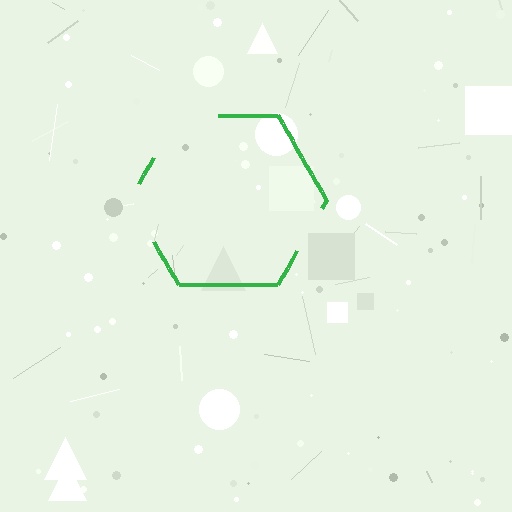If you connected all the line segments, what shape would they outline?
They would outline a hexagon.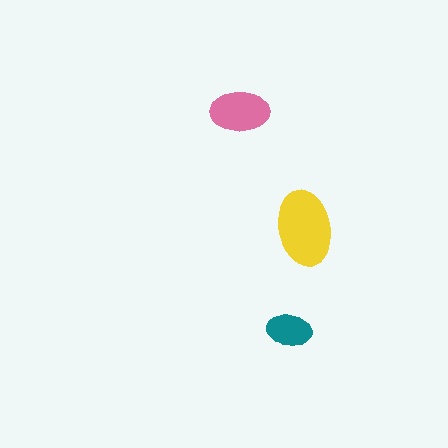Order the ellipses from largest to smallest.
the yellow one, the pink one, the teal one.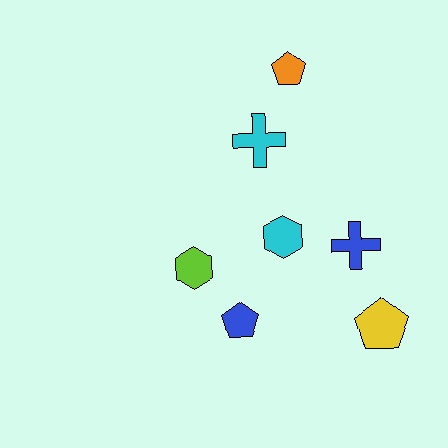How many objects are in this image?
There are 7 objects.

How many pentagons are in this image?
There are 3 pentagons.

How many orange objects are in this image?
There is 1 orange object.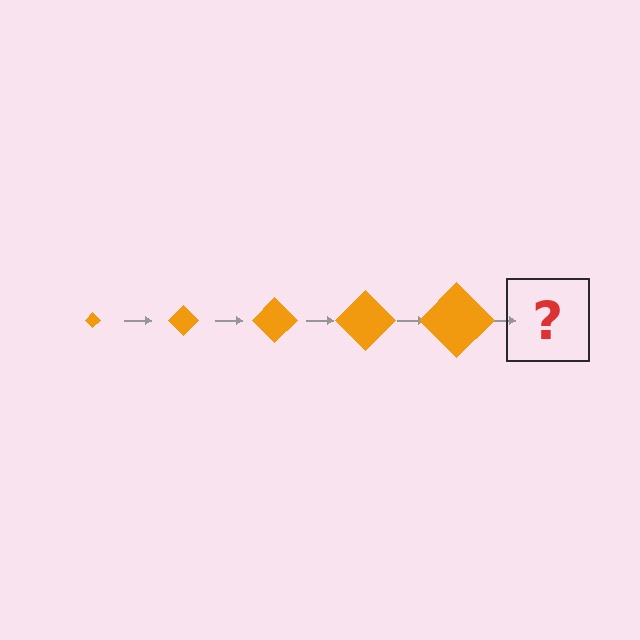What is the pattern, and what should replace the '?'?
The pattern is that the diamond gets progressively larger each step. The '?' should be an orange diamond, larger than the previous one.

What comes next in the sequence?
The next element should be an orange diamond, larger than the previous one.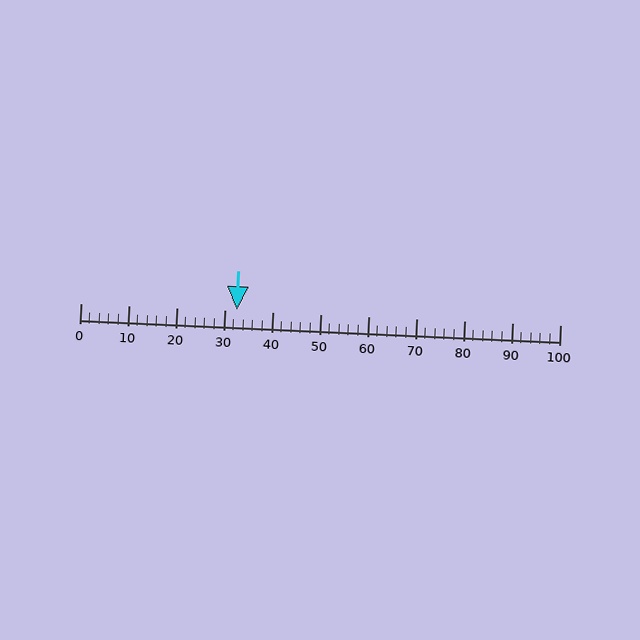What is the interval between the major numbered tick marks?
The major tick marks are spaced 10 units apart.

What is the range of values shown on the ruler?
The ruler shows values from 0 to 100.